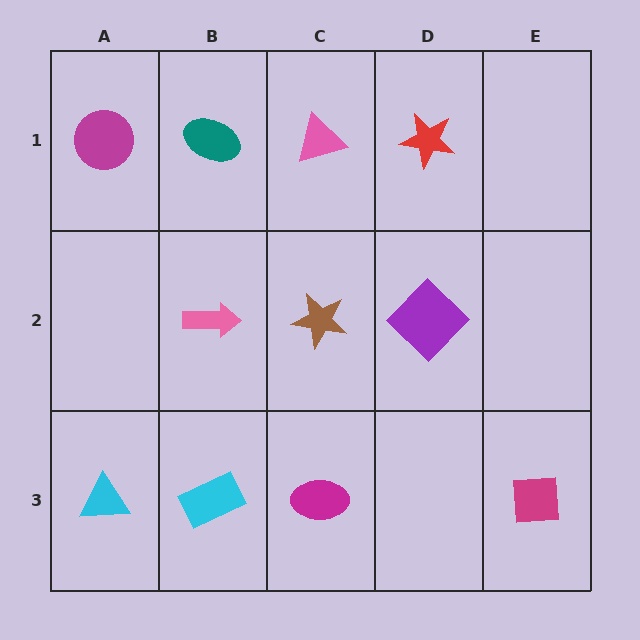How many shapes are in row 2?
3 shapes.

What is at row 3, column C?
A magenta ellipse.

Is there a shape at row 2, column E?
No, that cell is empty.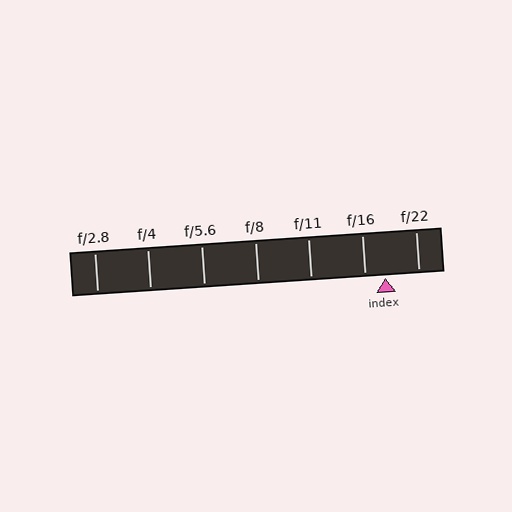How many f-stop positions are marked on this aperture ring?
There are 7 f-stop positions marked.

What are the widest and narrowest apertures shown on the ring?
The widest aperture shown is f/2.8 and the narrowest is f/22.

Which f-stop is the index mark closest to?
The index mark is closest to f/16.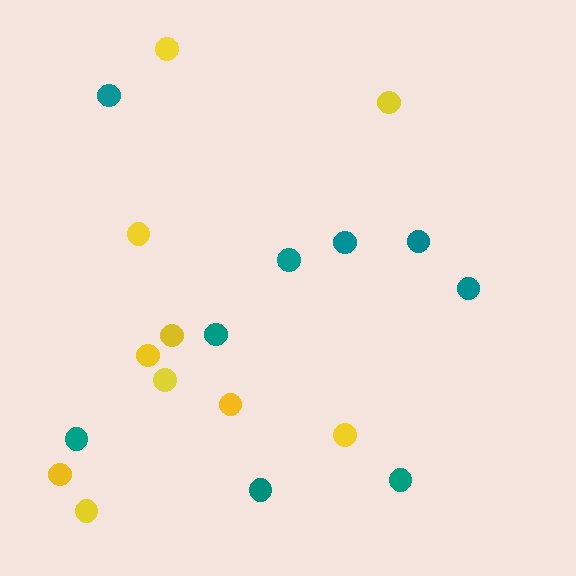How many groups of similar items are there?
There are 2 groups: one group of teal circles (9) and one group of yellow circles (10).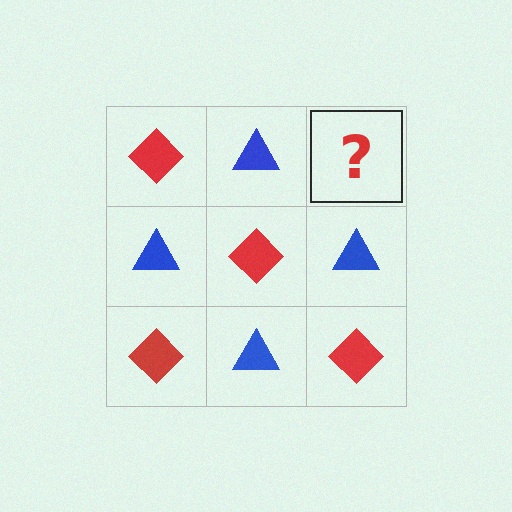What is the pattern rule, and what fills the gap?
The rule is that it alternates red diamond and blue triangle in a checkerboard pattern. The gap should be filled with a red diamond.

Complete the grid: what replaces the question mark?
The question mark should be replaced with a red diamond.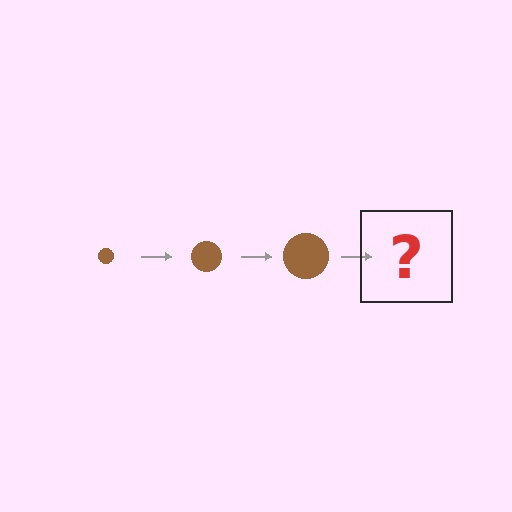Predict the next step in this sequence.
The next step is a brown circle, larger than the previous one.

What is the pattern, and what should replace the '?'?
The pattern is that the circle gets progressively larger each step. The '?' should be a brown circle, larger than the previous one.